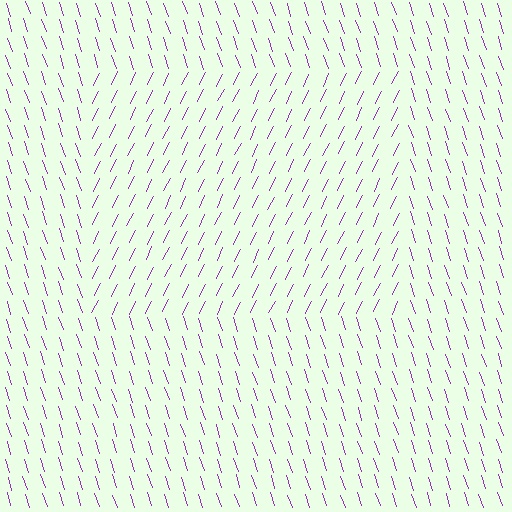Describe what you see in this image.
The image is filled with small purple line segments. A rectangle region in the image has lines oriented differently from the surrounding lines, creating a visible texture boundary.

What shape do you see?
I see a rectangle.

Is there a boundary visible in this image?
Yes, there is a texture boundary formed by a change in line orientation.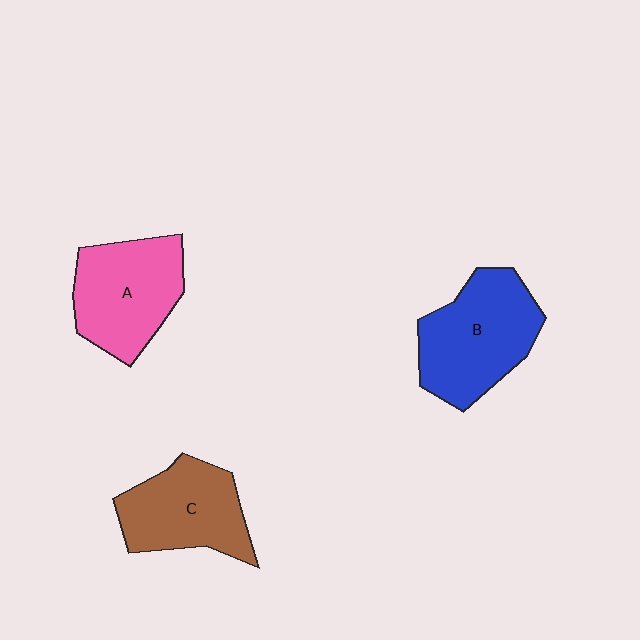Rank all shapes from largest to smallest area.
From largest to smallest: B (blue), A (pink), C (brown).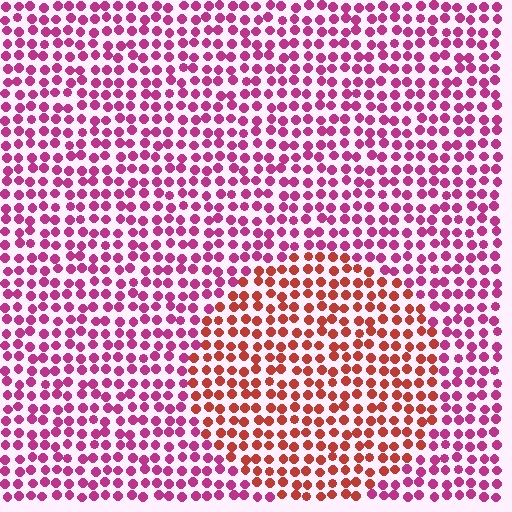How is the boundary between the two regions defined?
The boundary is defined purely by a slight shift in hue (about 42 degrees). Spacing, size, and orientation are identical on both sides.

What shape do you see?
I see a circle.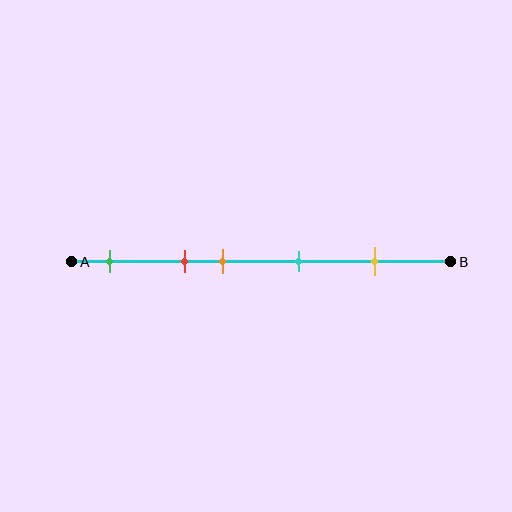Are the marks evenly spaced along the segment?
No, the marks are not evenly spaced.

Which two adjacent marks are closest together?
The red and orange marks are the closest adjacent pair.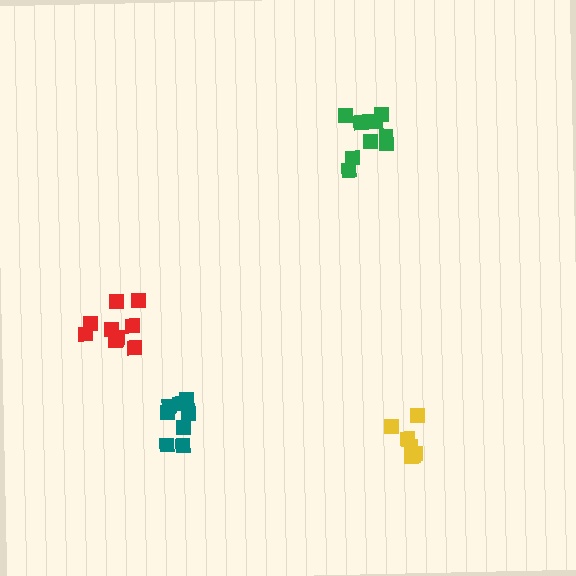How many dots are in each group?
Group 1: 10 dots, Group 2: 7 dots, Group 3: 10 dots, Group 4: 8 dots (35 total).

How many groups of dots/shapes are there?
There are 4 groups.